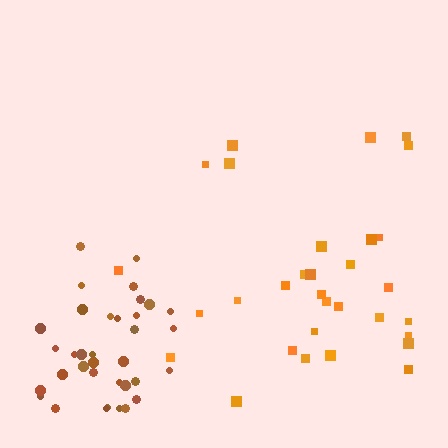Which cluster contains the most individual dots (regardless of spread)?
Brown (35).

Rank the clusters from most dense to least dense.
brown, orange.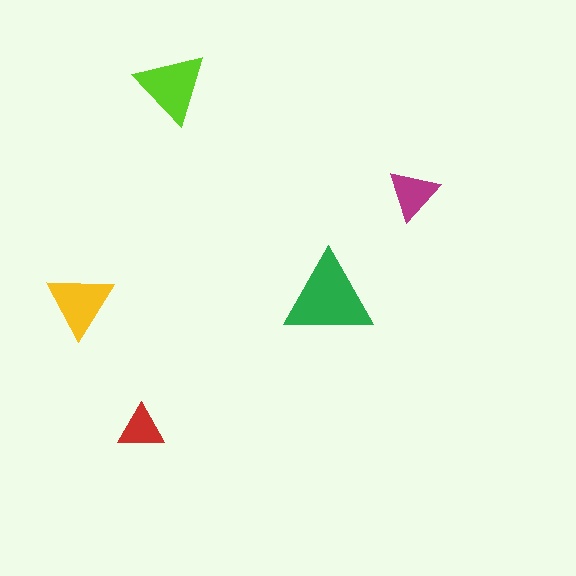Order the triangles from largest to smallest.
the green one, the lime one, the yellow one, the magenta one, the red one.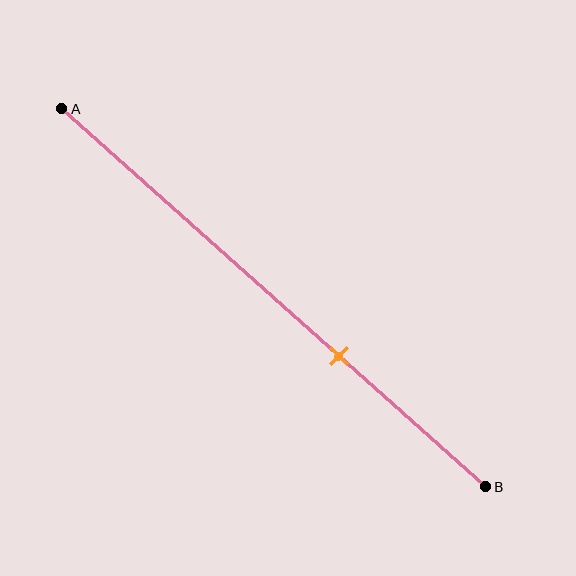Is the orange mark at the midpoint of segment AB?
No, the mark is at about 65% from A, not at the 50% midpoint.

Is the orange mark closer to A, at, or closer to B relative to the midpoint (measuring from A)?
The orange mark is closer to point B than the midpoint of segment AB.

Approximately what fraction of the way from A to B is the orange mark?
The orange mark is approximately 65% of the way from A to B.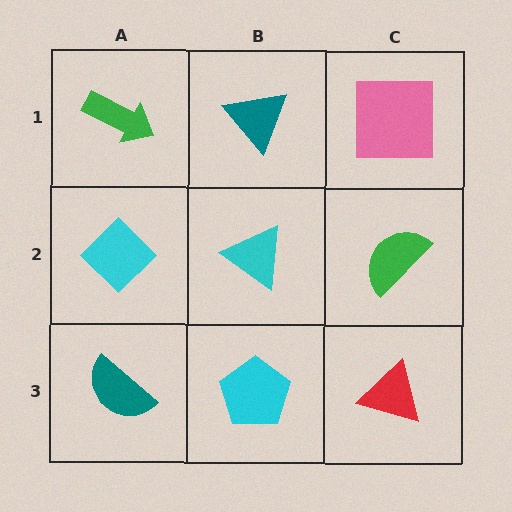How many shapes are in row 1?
3 shapes.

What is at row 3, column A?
A teal semicircle.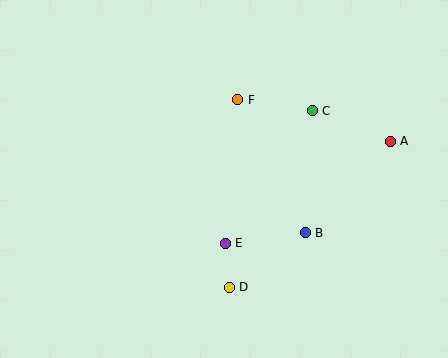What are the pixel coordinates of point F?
Point F is at (238, 100).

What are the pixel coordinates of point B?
Point B is at (305, 233).